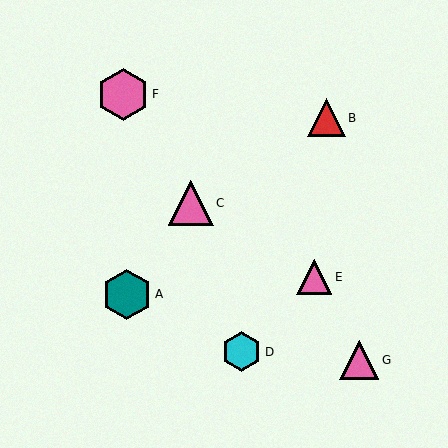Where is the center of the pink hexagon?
The center of the pink hexagon is at (123, 94).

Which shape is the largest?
The pink hexagon (labeled F) is the largest.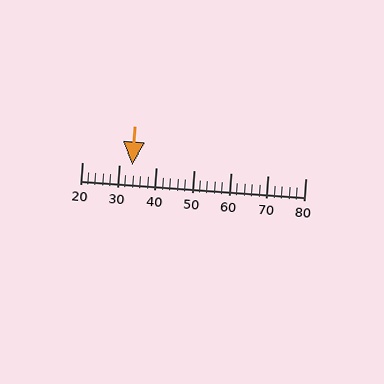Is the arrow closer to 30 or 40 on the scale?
The arrow is closer to 30.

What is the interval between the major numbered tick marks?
The major tick marks are spaced 10 units apart.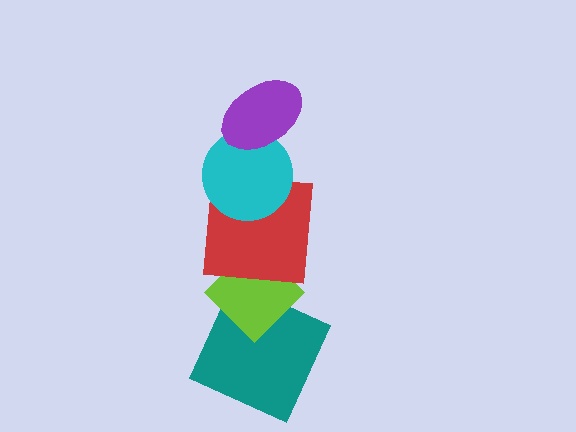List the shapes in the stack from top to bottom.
From top to bottom: the purple ellipse, the cyan circle, the red square, the lime diamond, the teal square.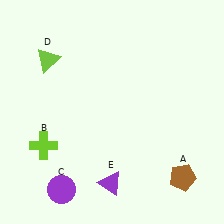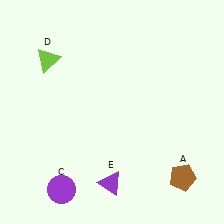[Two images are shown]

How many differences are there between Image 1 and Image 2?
There is 1 difference between the two images.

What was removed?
The lime cross (B) was removed in Image 2.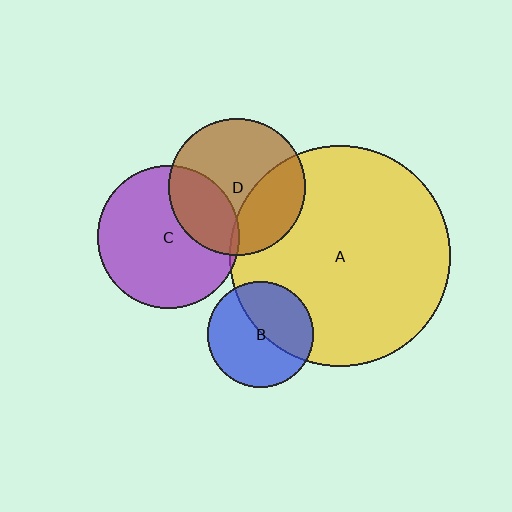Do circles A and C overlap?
Yes.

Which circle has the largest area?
Circle A (yellow).